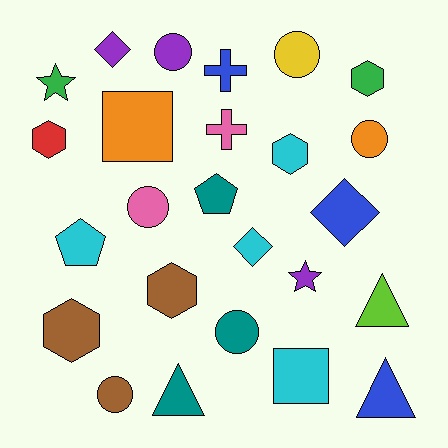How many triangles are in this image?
There are 3 triangles.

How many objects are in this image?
There are 25 objects.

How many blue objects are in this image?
There are 3 blue objects.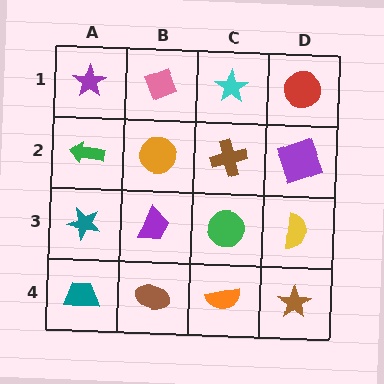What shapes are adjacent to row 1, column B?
An orange circle (row 2, column B), a purple star (row 1, column A), a cyan star (row 1, column C).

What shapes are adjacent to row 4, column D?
A yellow semicircle (row 3, column D), an orange semicircle (row 4, column C).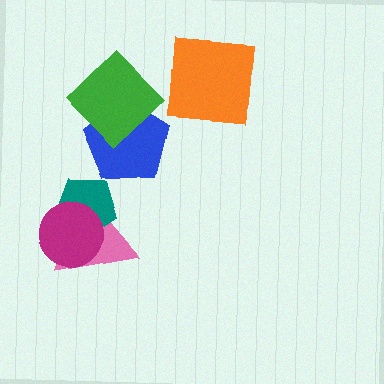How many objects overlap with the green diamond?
1 object overlaps with the green diamond.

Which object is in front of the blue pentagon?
The green diamond is in front of the blue pentagon.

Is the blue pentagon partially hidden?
Yes, it is partially covered by another shape.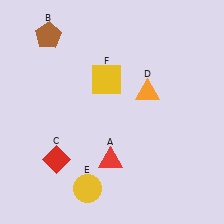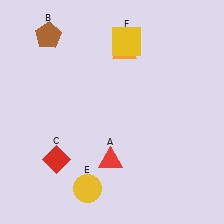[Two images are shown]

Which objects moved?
The objects that moved are: the orange triangle (D), the yellow square (F).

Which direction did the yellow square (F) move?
The yellow square (F) moved up.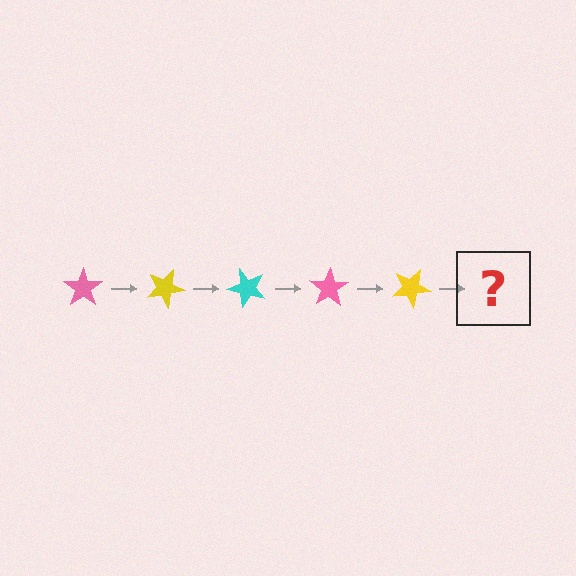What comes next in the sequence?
The next element should be a cyan star, rotated 125 degrees from the start.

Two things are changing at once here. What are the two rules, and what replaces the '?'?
The two rules are that it rotates 25 degrees each step and the color cycles through pink, yellow, and cyan. The '?' should be a cyan star, rotated 125 degrees from the start.